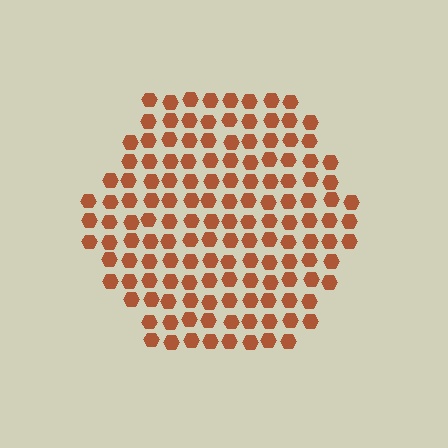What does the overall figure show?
The overall figure shows a hexagon.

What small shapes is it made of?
It is made of small hexagons.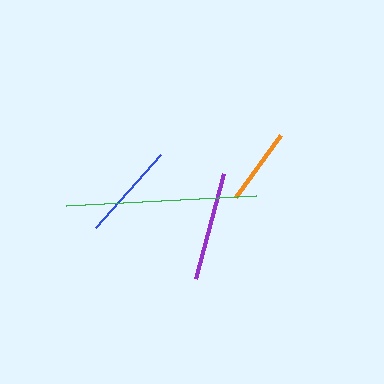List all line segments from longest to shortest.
From longest to shortest: green, purple, blue, orange.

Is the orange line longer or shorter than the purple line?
The purple line is longer than the orange line.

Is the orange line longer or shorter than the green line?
The green line is longer than the orange line.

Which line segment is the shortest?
The orange line is the shortest at approximately 77 pixels.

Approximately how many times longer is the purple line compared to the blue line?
The purple line is approximately 1.1 times the length of the blue line.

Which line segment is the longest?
The green line is the longest at approximately 190 pixels.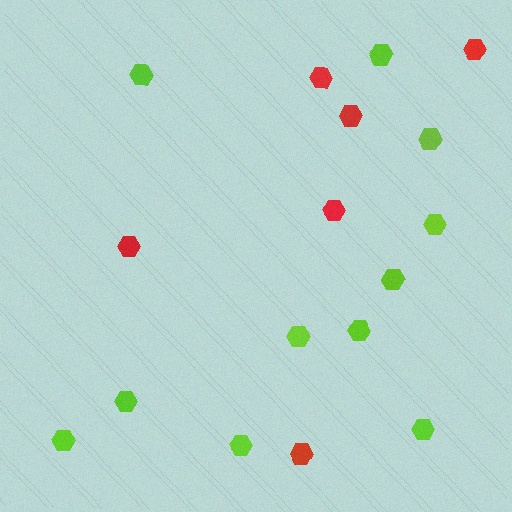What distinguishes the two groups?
There are 2 groups: one group of lime hexagons (11) and one group of red hexagons (6).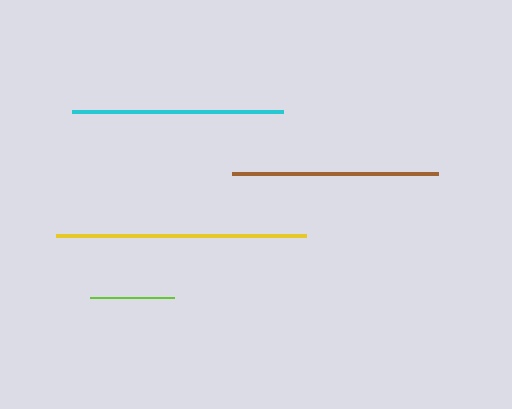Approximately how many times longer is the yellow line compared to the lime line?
The yellow line is approximately 3.0 times the length of the lime line.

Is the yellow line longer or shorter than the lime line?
The yellow line is longer than the lime line.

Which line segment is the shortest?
The lime line is the shortest at approximately 84 pixels.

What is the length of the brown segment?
The brown segment is approximately 206 pixels long.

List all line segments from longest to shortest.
From longest to shortest: yellow, cyan, brown, lime.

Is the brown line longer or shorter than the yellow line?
The yellow line is longer than the brown line.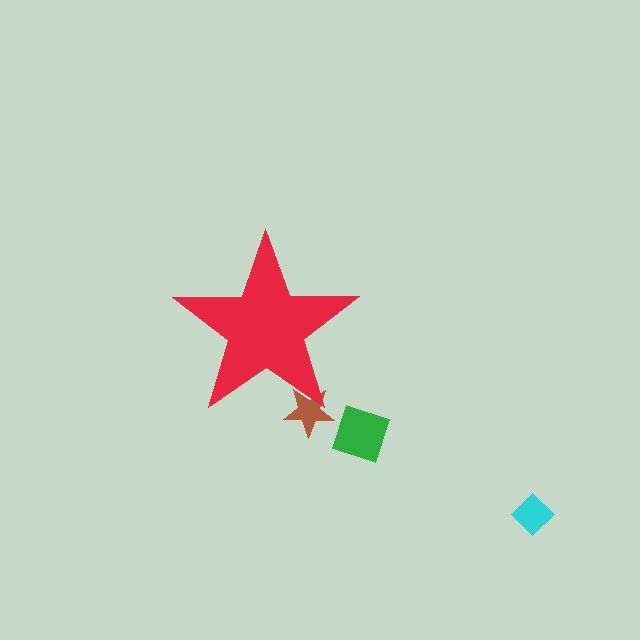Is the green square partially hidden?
No, the green square is fully visible.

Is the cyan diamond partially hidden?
No, the cyan diamond is fully visible.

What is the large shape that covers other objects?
A red star.